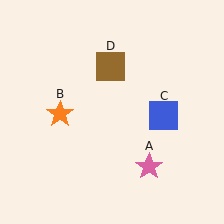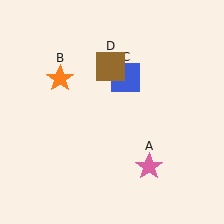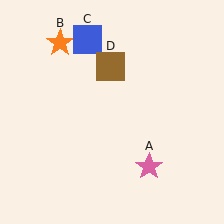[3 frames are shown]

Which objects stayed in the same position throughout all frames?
Pink star (object A) and brown square (object D) remained stationary.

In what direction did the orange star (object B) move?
The orange star (object B) moved up.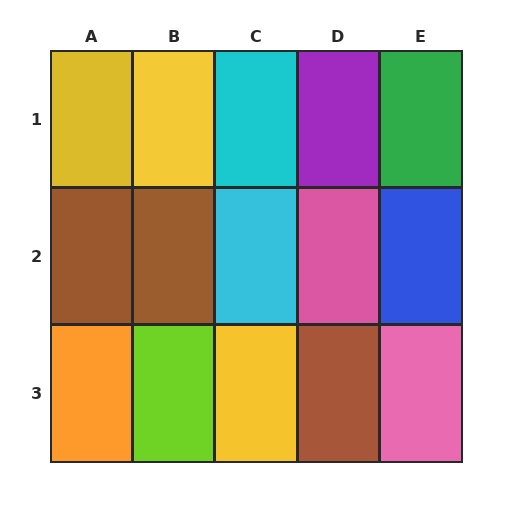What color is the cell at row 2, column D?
Pink.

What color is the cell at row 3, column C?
Yellow.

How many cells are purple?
1 cell is purple.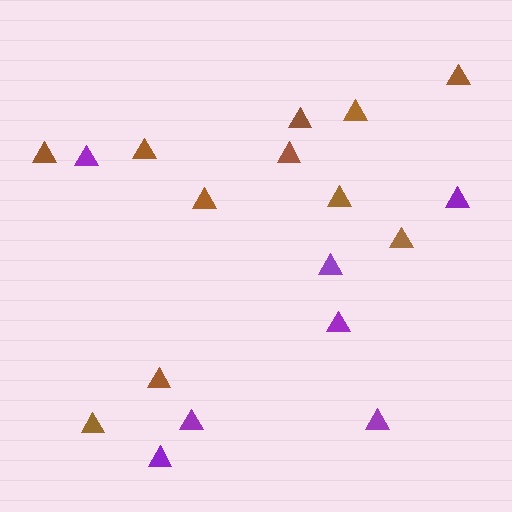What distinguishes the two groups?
There are 2 groups: one group of purple triangles (7) and one group of brown triangles (11).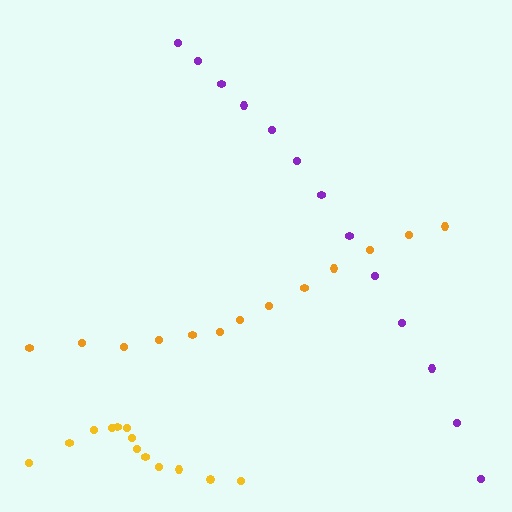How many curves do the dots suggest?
There are 3 distinct paths.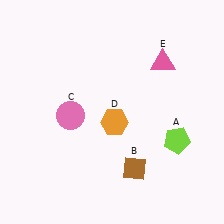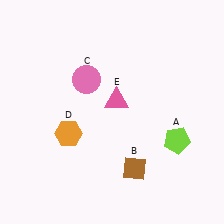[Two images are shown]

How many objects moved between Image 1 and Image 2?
3 objects moved between the two images.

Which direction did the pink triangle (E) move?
The pink triangle (E) moved left.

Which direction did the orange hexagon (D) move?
The orange hexagon (D) moved left.